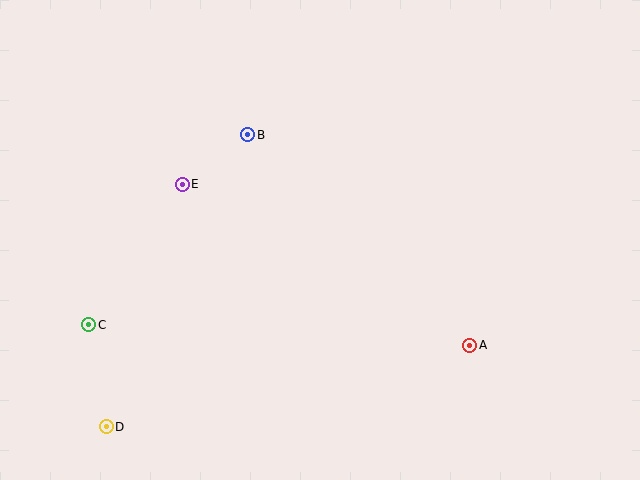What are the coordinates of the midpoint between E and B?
The midpoint between E and B is at (215, 159).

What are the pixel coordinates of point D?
Point D is at (106, 427).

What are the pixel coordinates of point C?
Point C is at (89, 325).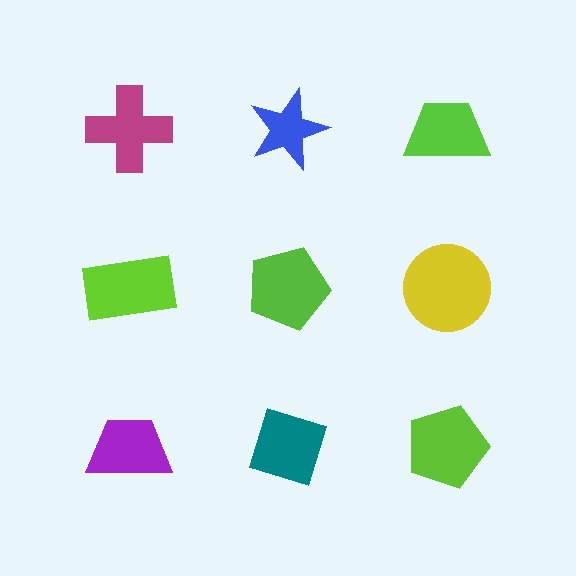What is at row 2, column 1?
A lime rectangle.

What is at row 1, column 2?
A blue star.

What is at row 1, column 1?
A magenta cross.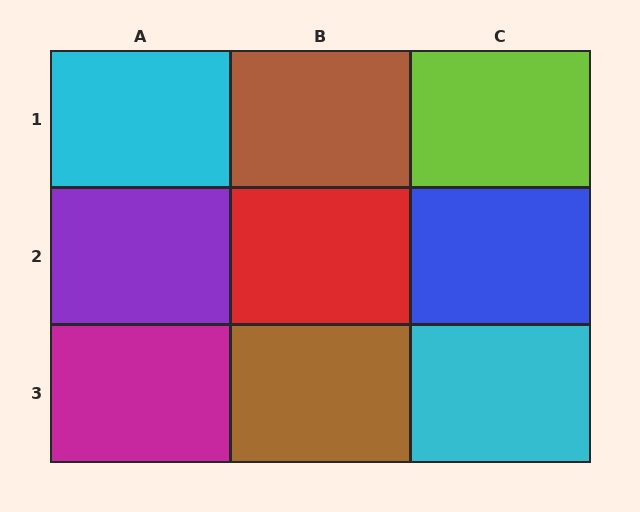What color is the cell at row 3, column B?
Brown.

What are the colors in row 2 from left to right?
Purple, red, blue.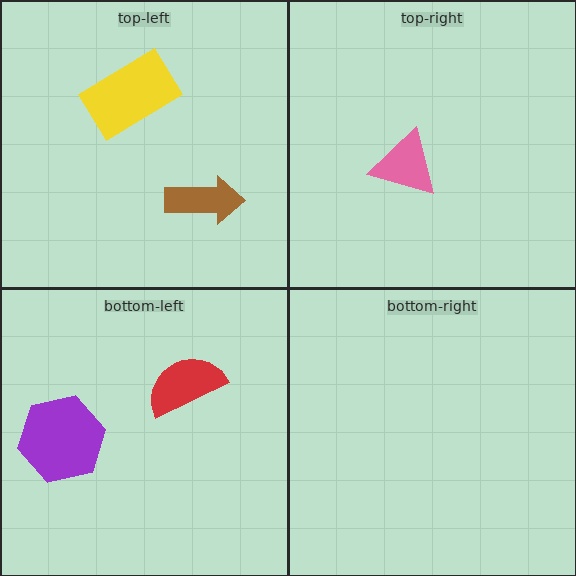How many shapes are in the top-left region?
2.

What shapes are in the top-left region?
The brown arrow, the yellow rectangle.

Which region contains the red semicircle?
The bottom-left region.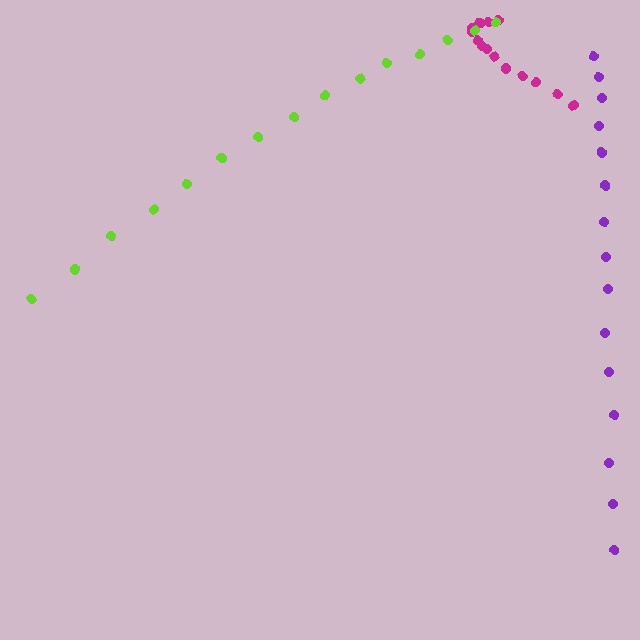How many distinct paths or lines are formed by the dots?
There are 3 distinct paths.